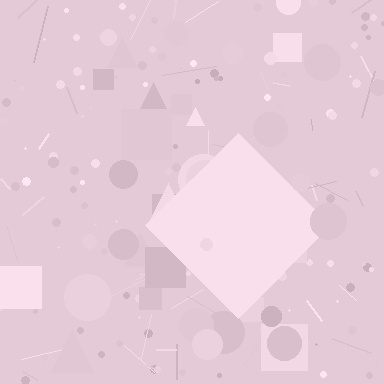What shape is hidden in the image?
A diamond is hidden in the image.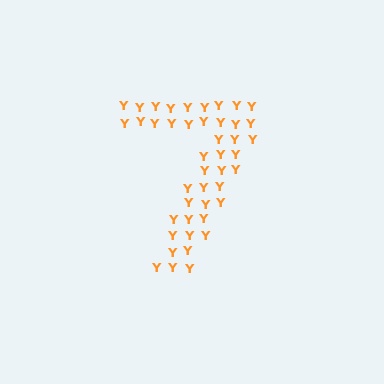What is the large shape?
The large shape is the digit 7.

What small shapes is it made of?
It is made of small letter Y's.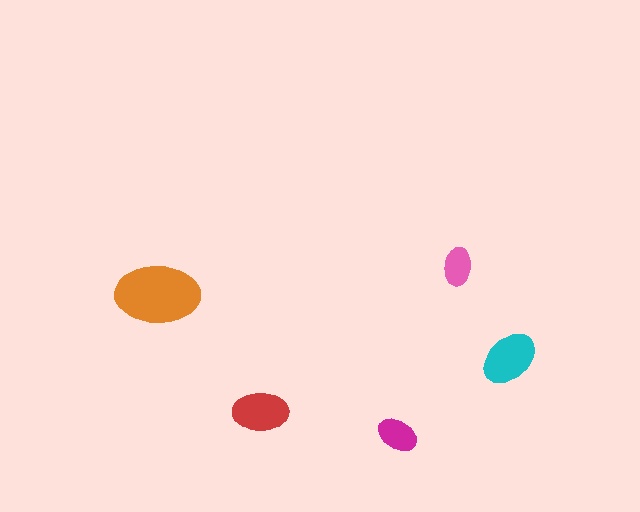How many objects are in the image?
There are 5 objects in the image.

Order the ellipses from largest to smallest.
the orange one, the cyan one, the red one, the magenta one, the pink one.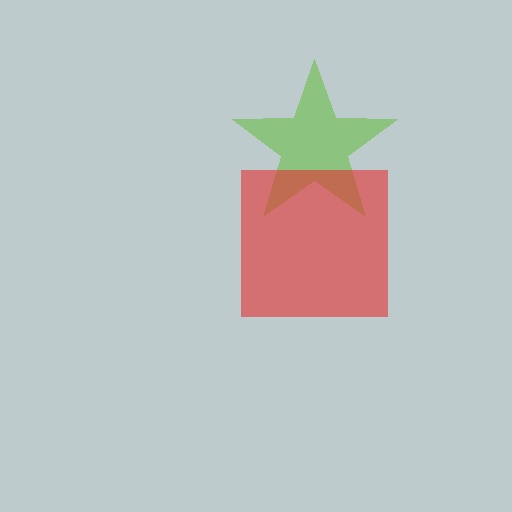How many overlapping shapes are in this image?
There are 2 overlapping shapes in the image.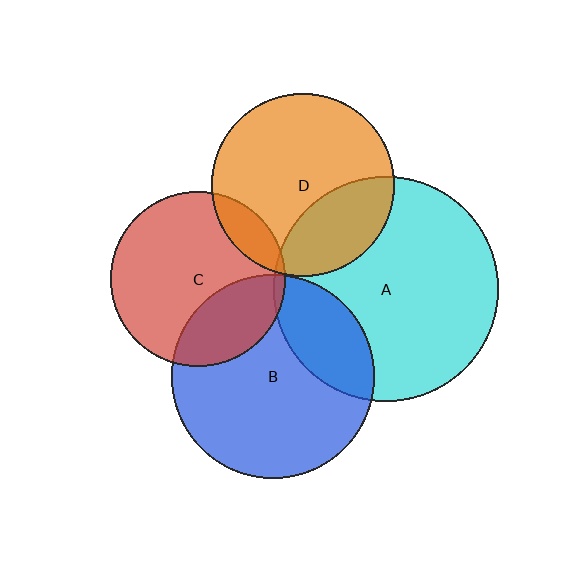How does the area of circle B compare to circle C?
Approximately 1.4 times.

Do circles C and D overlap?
Yes.